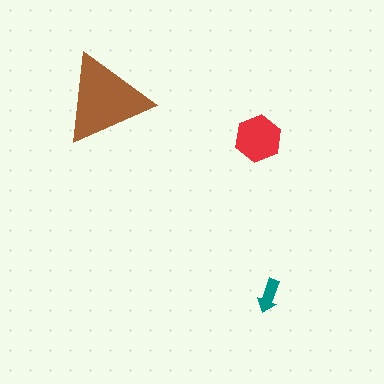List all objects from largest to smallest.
The brown triangle, the red hexagon, the teal arrow.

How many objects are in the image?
There are 3 objects in the image.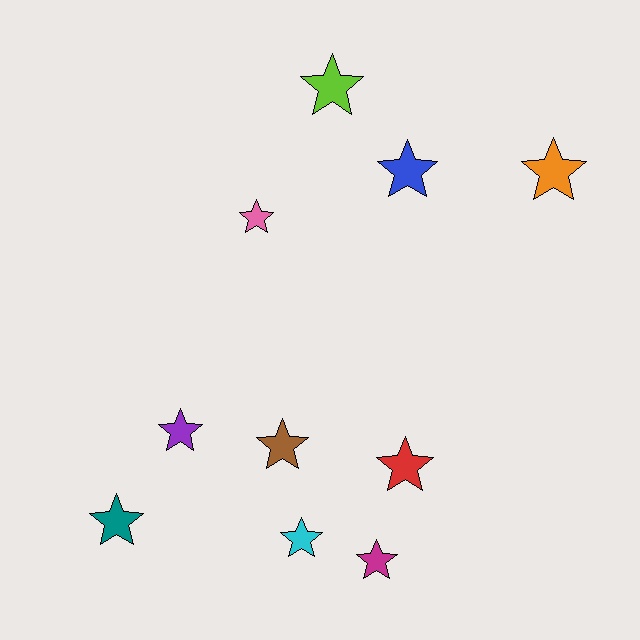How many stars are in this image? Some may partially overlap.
There are 10 stars.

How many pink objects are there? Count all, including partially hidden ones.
There is 1 pink object.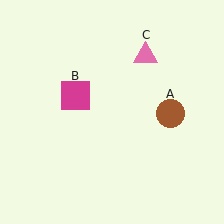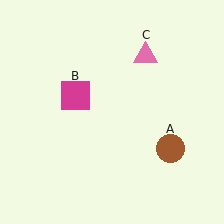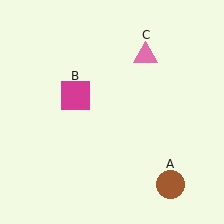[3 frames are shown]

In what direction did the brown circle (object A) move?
The brown circle (object A) moved down.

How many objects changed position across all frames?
1 object changed position: brown circle (object A).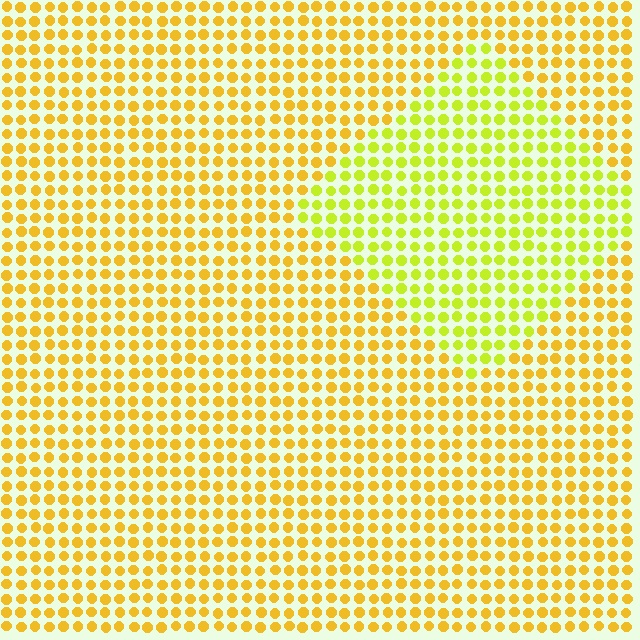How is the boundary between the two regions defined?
The boundary is defined purely by a slight shift in hue (about 29 degrees). Spacing, size, and orientation are identical on both sides.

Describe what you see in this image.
The image is filled with small yellow elements in a uniform arrangement. A diamond-shaped region is visible where the elements are tinted to a slightly different hue, forming a subtle color boundary.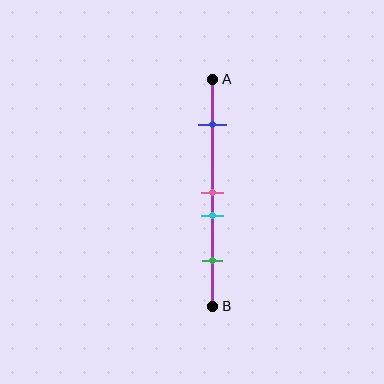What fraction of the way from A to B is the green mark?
The green mark is approximately 80% (0.8) of the way from A to B.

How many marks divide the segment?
There are 4 marks dividing the segment.